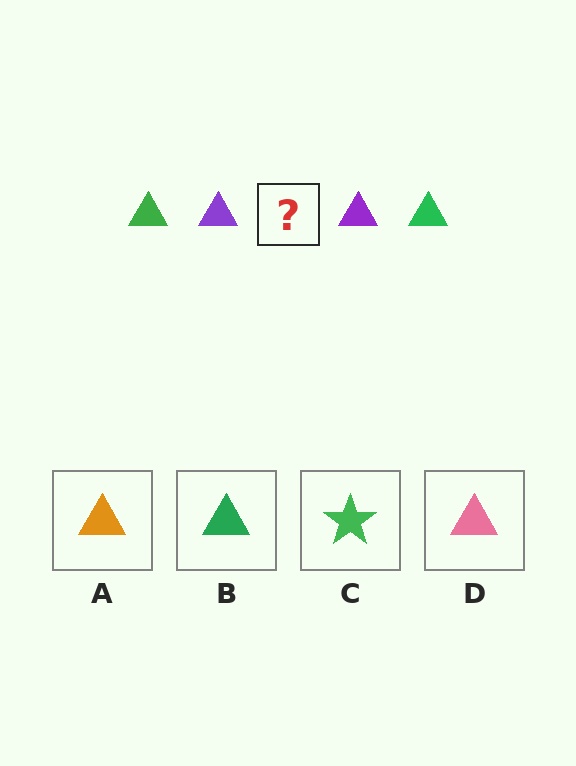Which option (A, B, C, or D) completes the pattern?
B.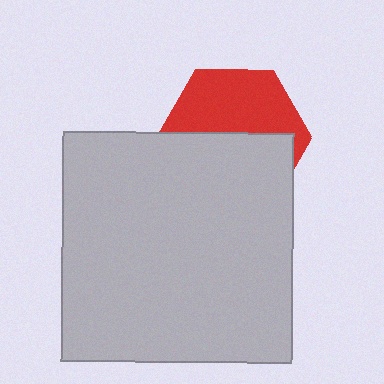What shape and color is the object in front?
The object in front is a light gray square.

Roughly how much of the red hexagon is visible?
About half of it is visible (roughly 47%).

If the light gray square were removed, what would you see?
You would see the complete red hexagon.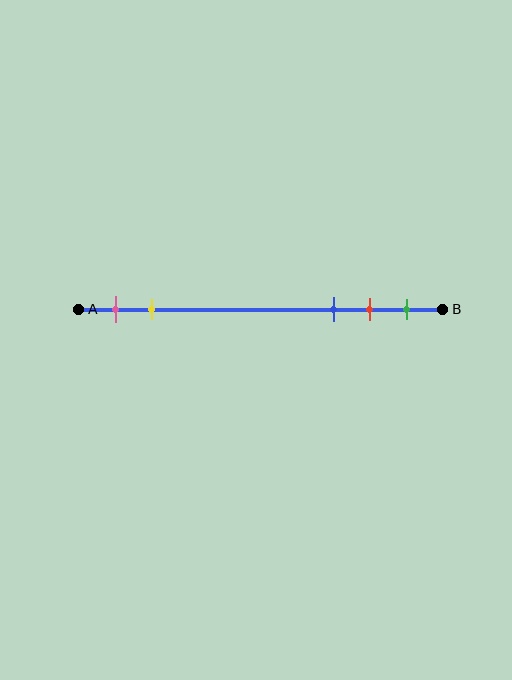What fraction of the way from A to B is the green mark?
The green mark is approximately 90% (0.9) of the way from A to B.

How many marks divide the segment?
There are 5 marks dividing the segment.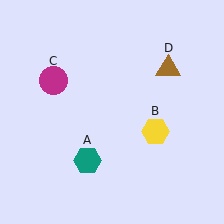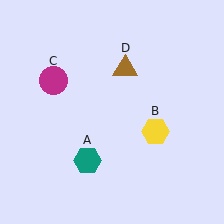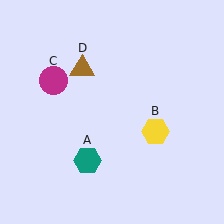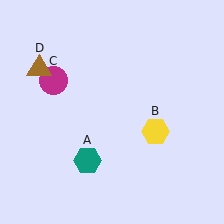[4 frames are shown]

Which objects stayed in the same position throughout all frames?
Teal hexagon (object A) and yellow hexagon (object B) and magenta circle (object C) remained stationary.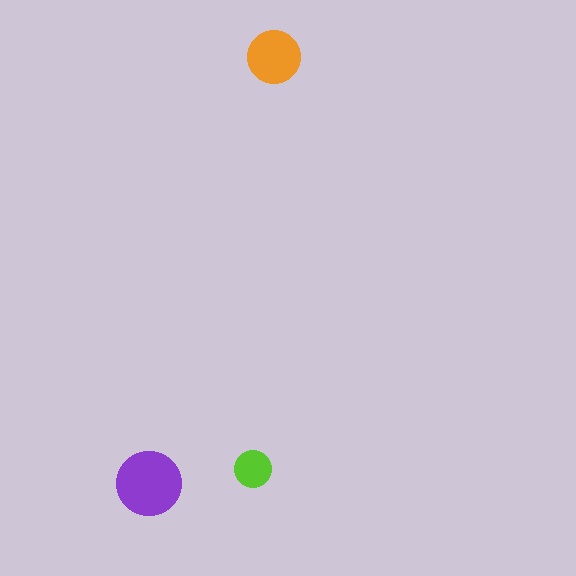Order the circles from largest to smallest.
the purple one, the orange one, the lime one.